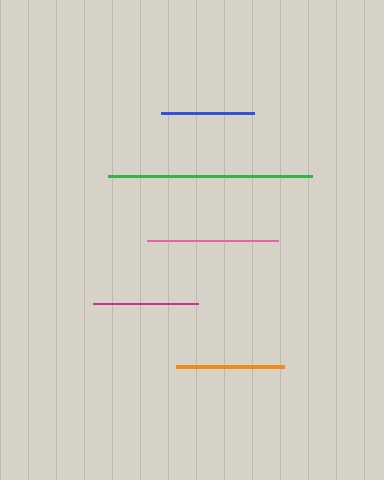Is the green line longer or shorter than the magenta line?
The green line is longer than the magenta line.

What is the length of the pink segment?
The pink segment is approximately 131 pixels long.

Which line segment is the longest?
The green line is the longest at approximately 204 pixels.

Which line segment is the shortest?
The blue line is the shortest at approximately 93 pixels.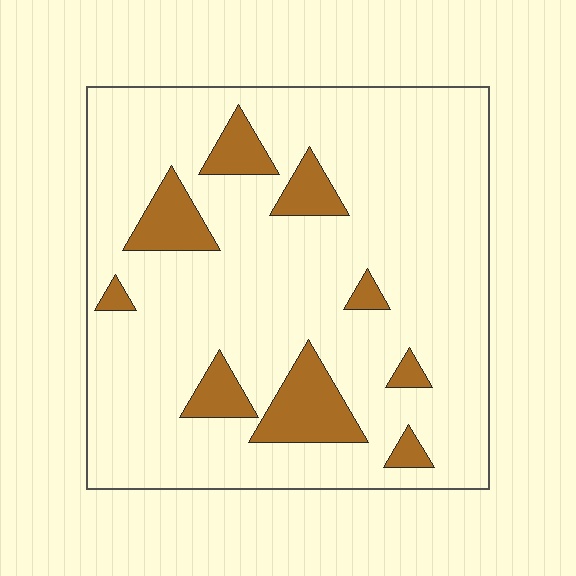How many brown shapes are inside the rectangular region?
9.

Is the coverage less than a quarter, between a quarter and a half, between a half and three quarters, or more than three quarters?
Less than a quarter.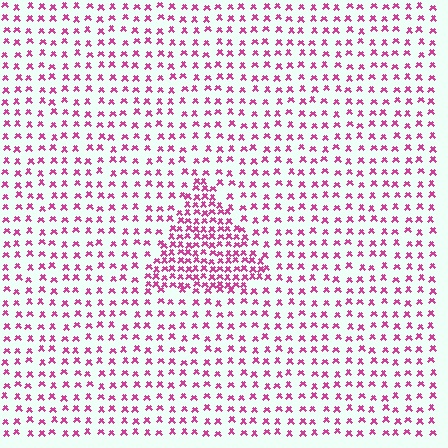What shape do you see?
I see a triangle.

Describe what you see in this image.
The image contains small magenta elements arranged at two different densities. A triangle-shaped region is visible where the elements are more densely packed than the surrounding area.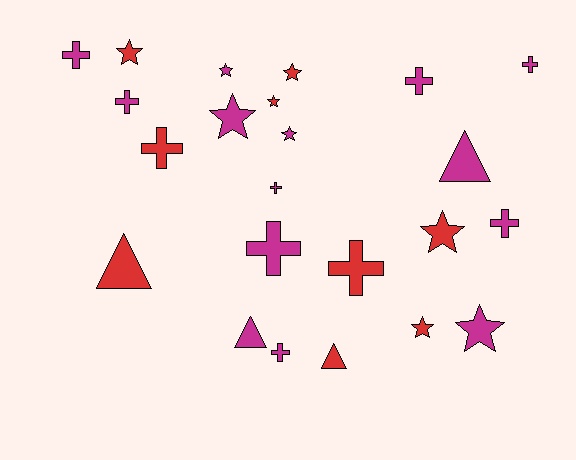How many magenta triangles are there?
There are 2 magenta triangles.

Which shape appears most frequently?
Cross, with 10 objects.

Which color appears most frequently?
Magenta, with 14 objects.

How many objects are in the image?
There are 23 objects.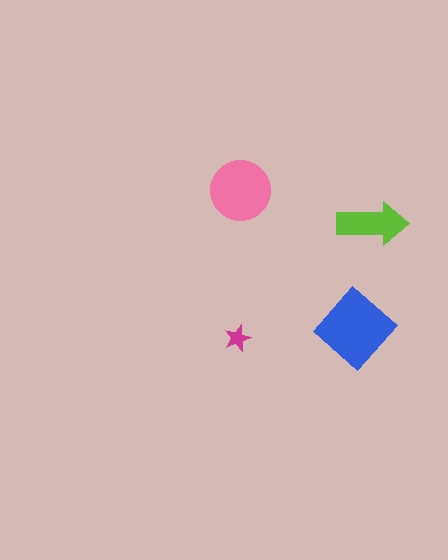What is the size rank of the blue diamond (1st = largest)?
1st.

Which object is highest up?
The pink circle is topmost.